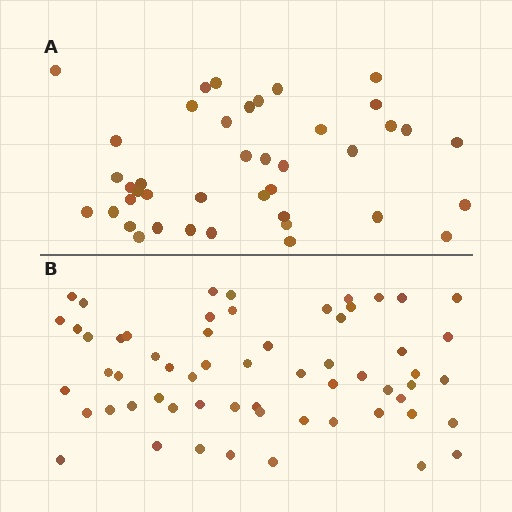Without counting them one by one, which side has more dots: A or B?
Region B (the bottom region) has more dots.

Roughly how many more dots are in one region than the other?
Region B has approximately 20 more dots than region A.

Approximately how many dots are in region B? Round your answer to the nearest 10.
About 60 dots.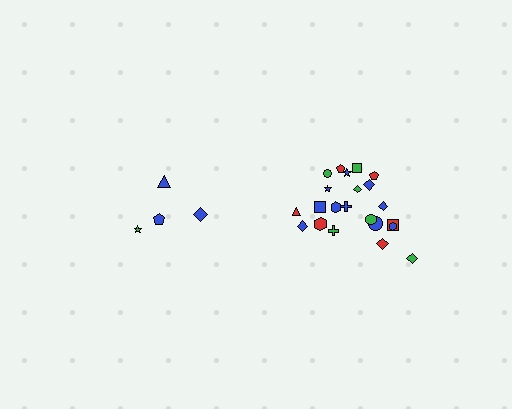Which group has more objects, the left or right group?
The right group.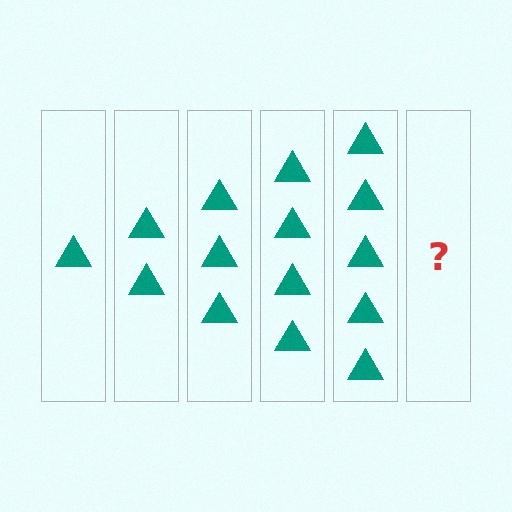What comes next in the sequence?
The next element should be 6 triangles.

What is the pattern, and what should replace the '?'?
The pattern is that each step adds one more triangle. The '?' should be 6 triangles.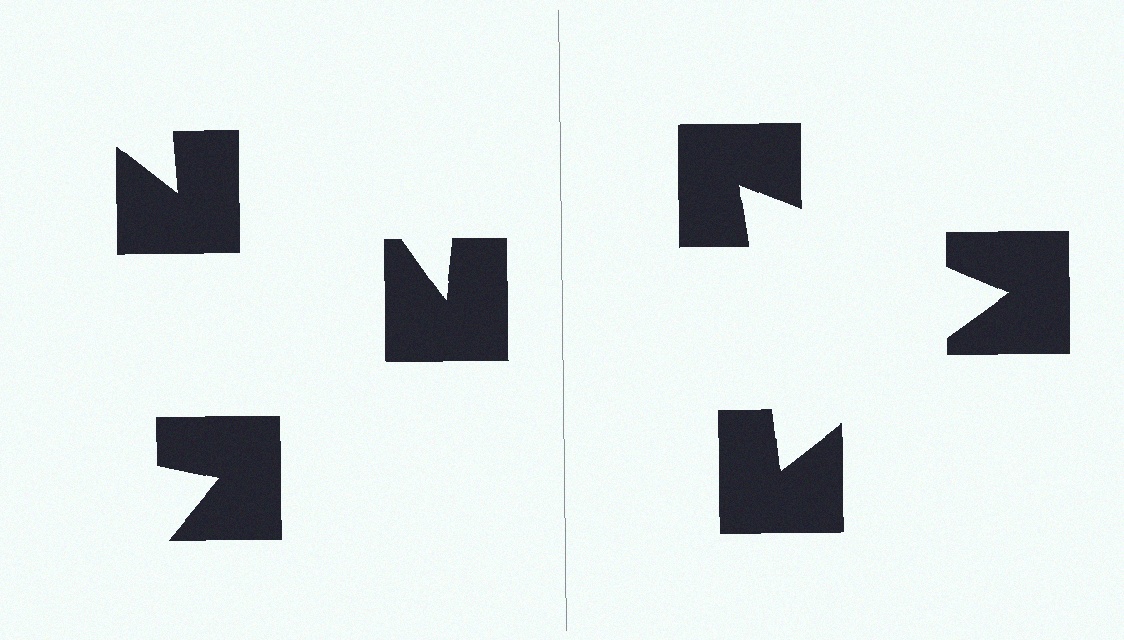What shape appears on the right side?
An illusory triangle.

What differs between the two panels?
The notched squares are positioned identically on both sides; only the wedge orientations differ. On the right they align to a triangle; on the left they are misaligned.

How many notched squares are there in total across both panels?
6 — 3 on each side.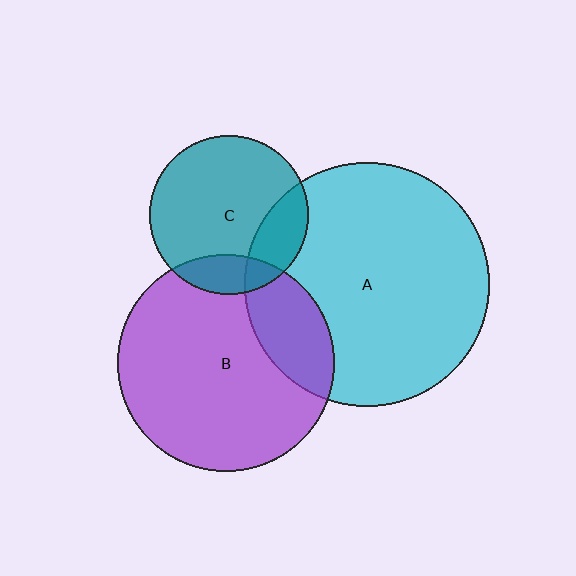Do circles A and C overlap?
Yes.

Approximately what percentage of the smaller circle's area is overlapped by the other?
Approximately 20%.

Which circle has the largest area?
Circle A (cyan).